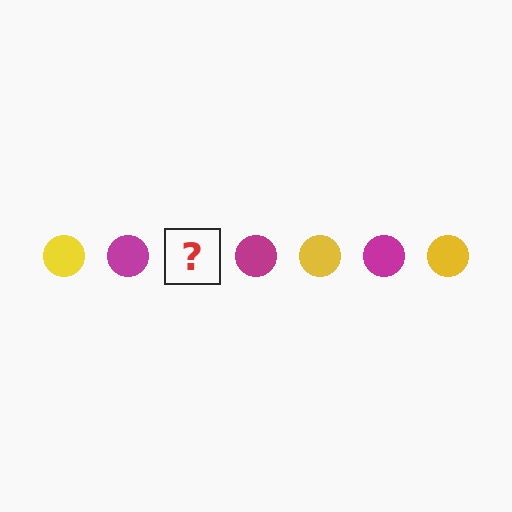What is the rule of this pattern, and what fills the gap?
The rule is that the pattern cycles through yellow, magenta circles. The gap should be filled with a yellow circle.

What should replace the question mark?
The question mark should be replaced with a yellow circle.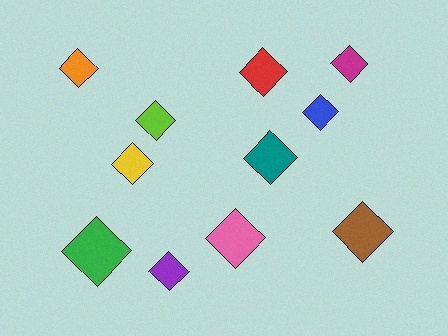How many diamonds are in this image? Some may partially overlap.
There are 11 diamonds.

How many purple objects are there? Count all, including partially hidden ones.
There is 1 purple object.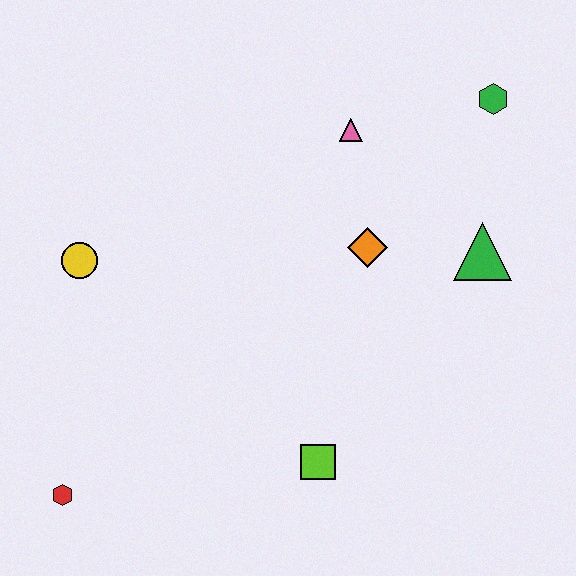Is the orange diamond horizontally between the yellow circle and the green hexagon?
Yes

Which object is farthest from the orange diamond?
The red hexagon is farthest from the orange diamond.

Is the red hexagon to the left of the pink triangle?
Yes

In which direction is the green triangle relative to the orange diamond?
The green triangle is to the right of the orange diamond.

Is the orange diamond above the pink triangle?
No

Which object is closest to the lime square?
The orange diamond is closest to the lime square.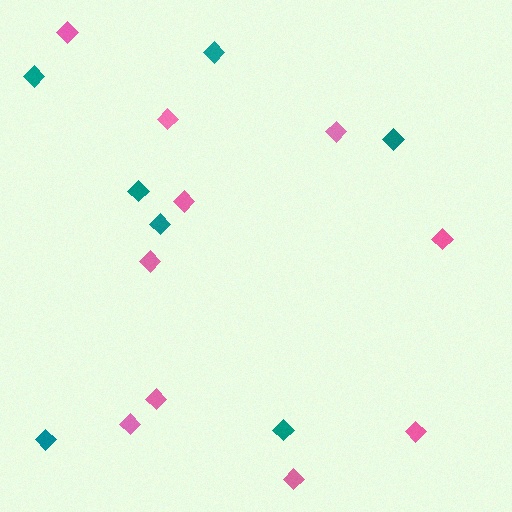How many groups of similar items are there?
There are 2 groups: one group of teal diamonds (7) and one group of pink diamonds (10).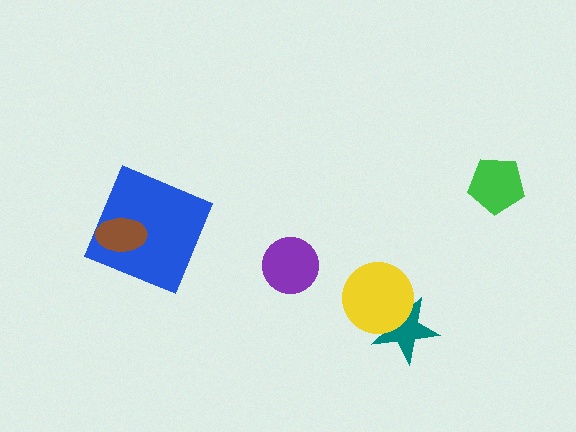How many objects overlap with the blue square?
1 object overlaps with the blue square.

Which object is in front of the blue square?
The brown ellipse is in front of the blue square.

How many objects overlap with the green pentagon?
0 objects overlap with the green pentagon.